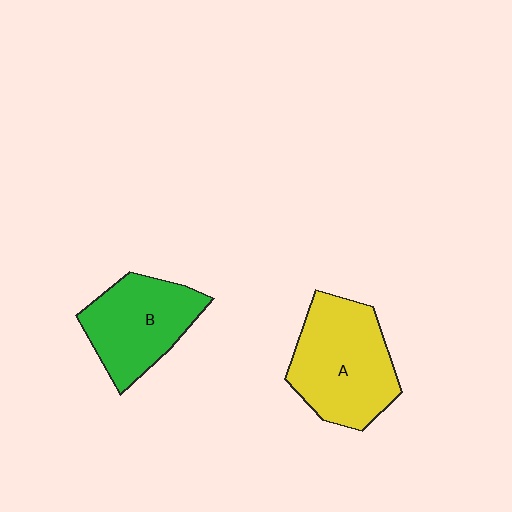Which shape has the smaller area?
Shape B (green).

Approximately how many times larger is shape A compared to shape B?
Approximately 1.2 times.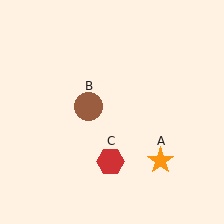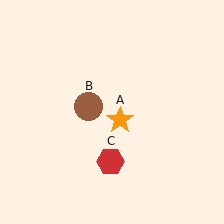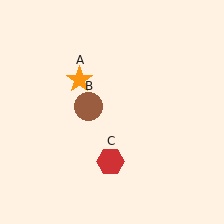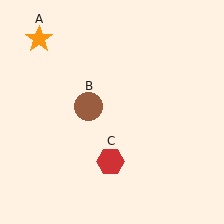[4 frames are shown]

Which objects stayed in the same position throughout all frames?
Brown circle (object B) and red hexagon (object C) remained stationary.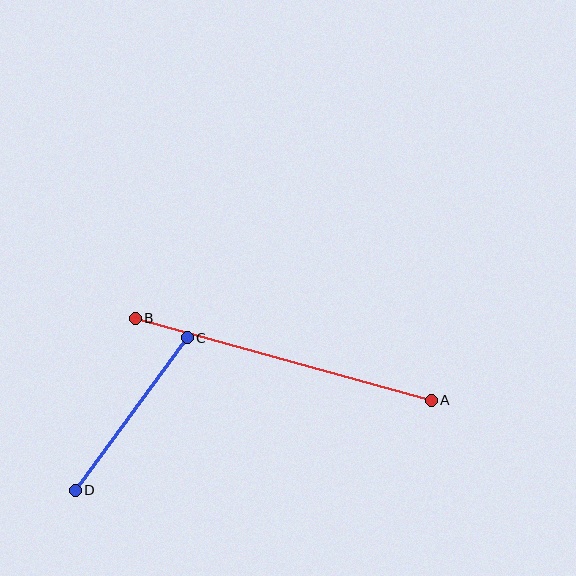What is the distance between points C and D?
The distance is approximately 189 pixels.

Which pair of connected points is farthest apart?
Points A and B are farthest apart.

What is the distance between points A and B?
The distance is approximately 307 pixels.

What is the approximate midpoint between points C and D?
The midpoint is at approximately (131, 414) pixels.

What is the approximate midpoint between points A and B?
The midpoint is at approximately (283, 359) pixels.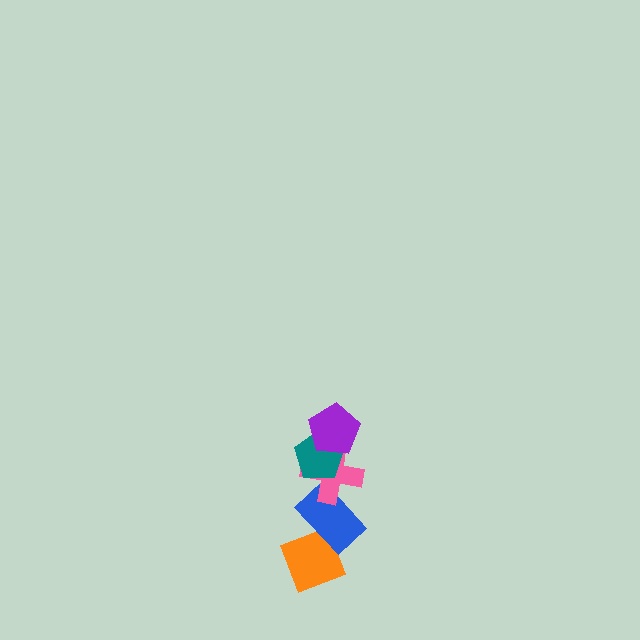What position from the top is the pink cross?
The pink cross is 3rd from the top.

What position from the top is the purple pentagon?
The purple pentagon is 1st from the top.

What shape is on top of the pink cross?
The teal pentagon is on top of the pink cross.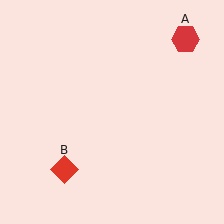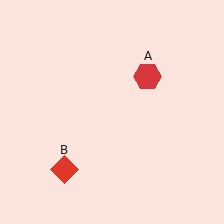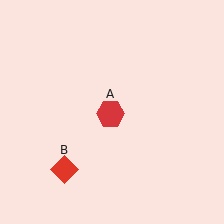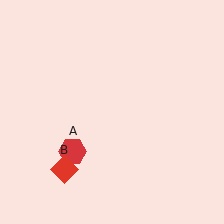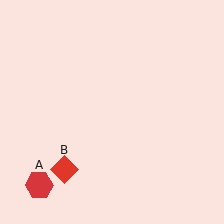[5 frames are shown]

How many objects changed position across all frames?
1 object changed position: red hexagon (object A).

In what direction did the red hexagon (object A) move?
The red hexagon (object A) moved down and to the left.